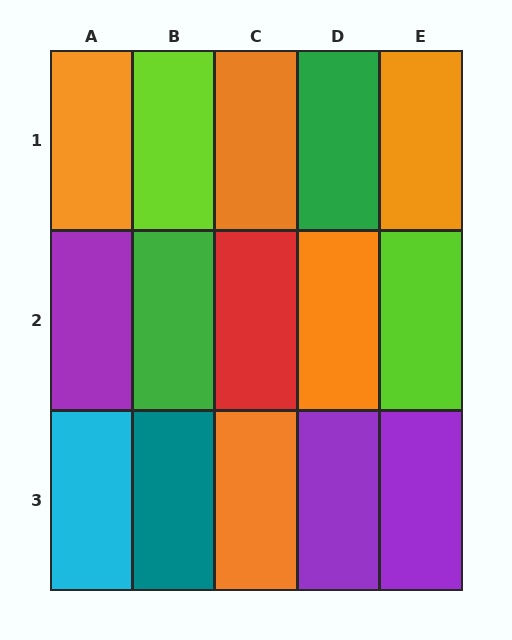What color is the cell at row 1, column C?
Orange.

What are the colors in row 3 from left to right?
Cyan, teal, orange, purple, purple.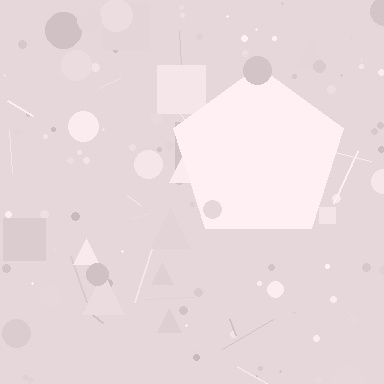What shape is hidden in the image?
A pentagon is hidden in the image.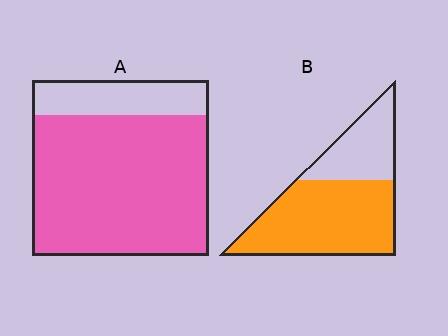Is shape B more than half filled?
Yes.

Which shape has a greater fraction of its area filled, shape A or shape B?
Shape A.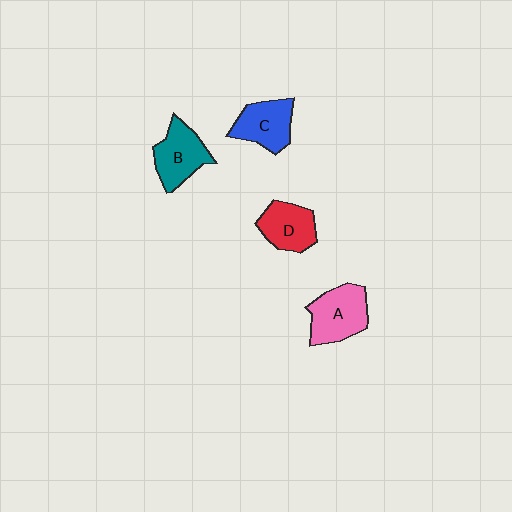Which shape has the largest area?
Shape A (pink).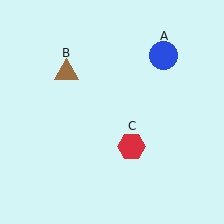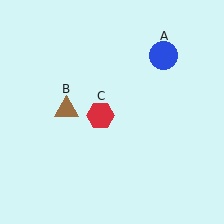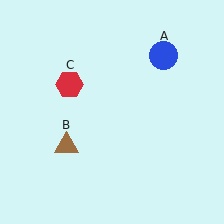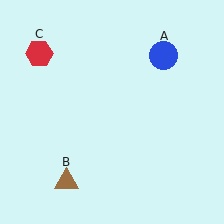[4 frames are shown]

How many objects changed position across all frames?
2 objects changed position: brown triangle (object B), red hexagon (object C).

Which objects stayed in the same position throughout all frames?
Blue circle (object A) remained stationary.